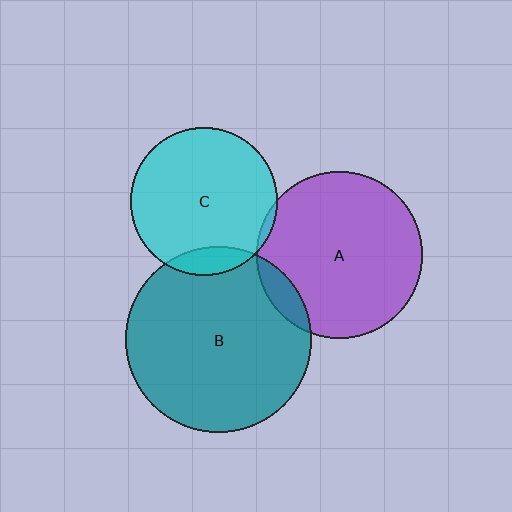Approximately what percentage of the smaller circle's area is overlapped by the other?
Approximately 5%.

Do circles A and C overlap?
Yes.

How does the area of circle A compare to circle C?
Approximately 1.3 times.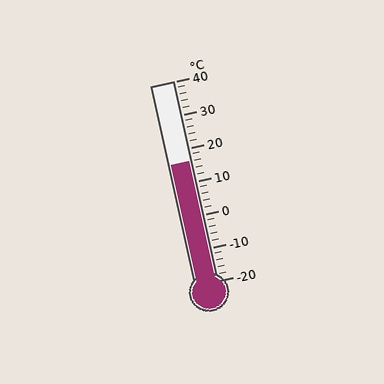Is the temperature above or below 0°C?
The temperature is above 0°C.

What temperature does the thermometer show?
The thermometer shows approximately 16°C.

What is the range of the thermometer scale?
The thermometer scale ranges from -20°C to 40°C.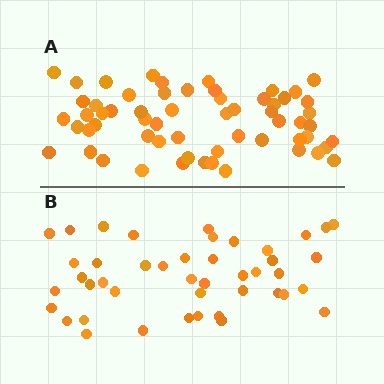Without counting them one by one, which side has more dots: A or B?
Region A (the top region) has more dots.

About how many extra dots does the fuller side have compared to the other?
Region A has approximately 15 more dots than region B.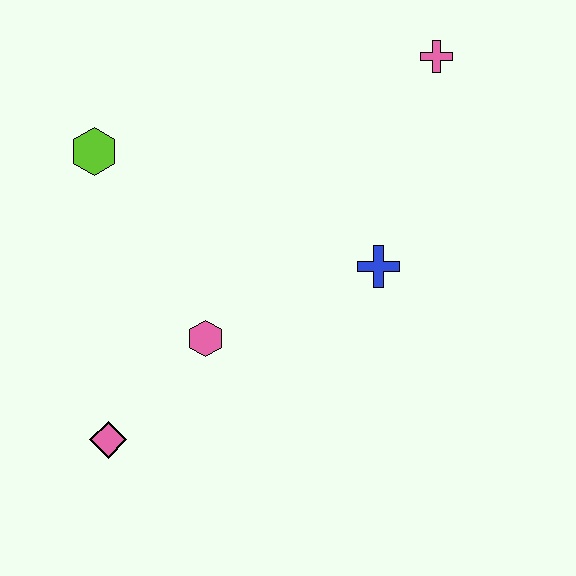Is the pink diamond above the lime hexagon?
No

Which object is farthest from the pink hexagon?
The pink cross is farthest from the pink hexagon.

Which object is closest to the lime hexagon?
The pink hexagon is closest to the lime hexagon.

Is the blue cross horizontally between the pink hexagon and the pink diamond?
No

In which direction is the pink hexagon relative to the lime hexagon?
The pink hexagon is below the lime hexagon.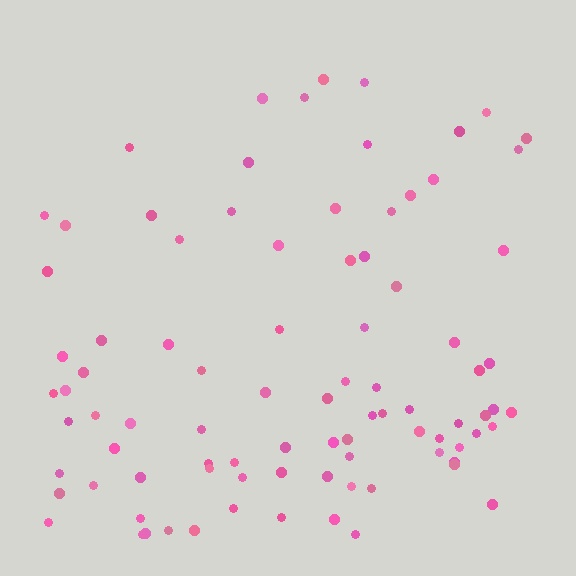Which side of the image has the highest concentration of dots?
The bottom.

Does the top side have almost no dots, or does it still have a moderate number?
Still a moderate number, just noticeably fewer than the bottom.